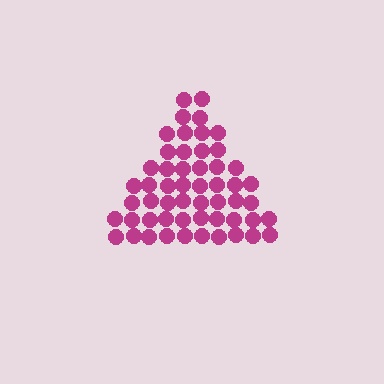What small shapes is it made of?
It is made of small circles.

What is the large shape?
The large shape is a triangle.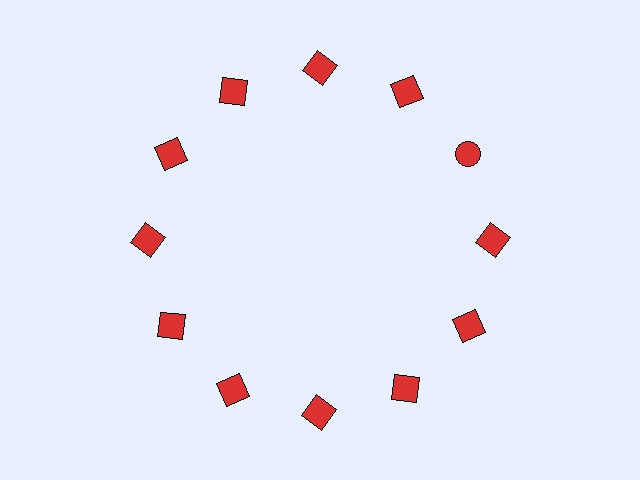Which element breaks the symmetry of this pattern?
The red circle at roughly the 2 o'clock position breaks the symmetry. All other shapes are red squares.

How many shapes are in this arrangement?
There are 12 shapes arranged in a ring pattern.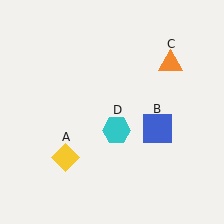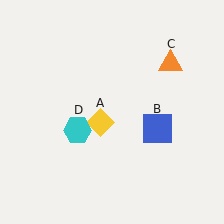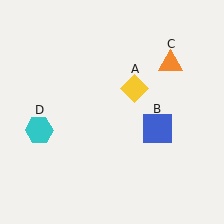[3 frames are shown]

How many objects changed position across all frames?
2 objects changed position: yellow diamond (object A), cyan hexagon (object D).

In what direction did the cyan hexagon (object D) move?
The cyan hexagon (object D) moved left.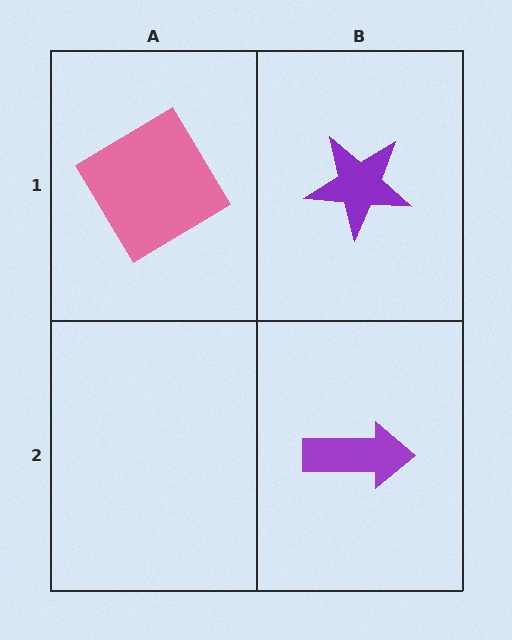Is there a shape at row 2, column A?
No, that cell is empty.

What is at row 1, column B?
A purple star.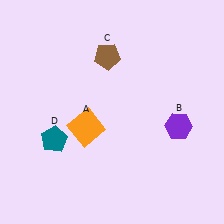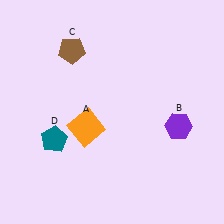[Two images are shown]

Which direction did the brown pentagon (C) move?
The brown pentagon (C) moved left.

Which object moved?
The brown pentagon (C) moved left.